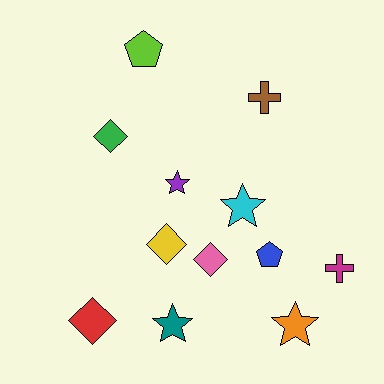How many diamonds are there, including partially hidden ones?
There are 4 diamonds.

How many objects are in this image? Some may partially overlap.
There are 12 objects.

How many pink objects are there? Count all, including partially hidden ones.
There is 1 pink object.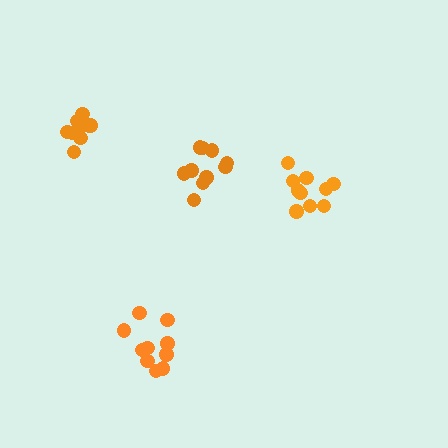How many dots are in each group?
Group 1: 10 dots, Group 2: 10 dots, Group 3: 11 dots, Group 4: 10 dots (41 total).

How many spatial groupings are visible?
There are 4 spatial groupings.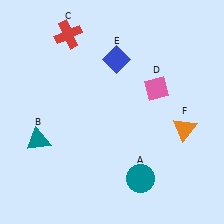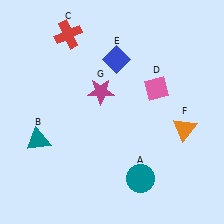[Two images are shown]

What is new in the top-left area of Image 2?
A magenta star (G) was added in the top-left area of Image 2.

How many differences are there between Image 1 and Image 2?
There is 1 difference between the two images.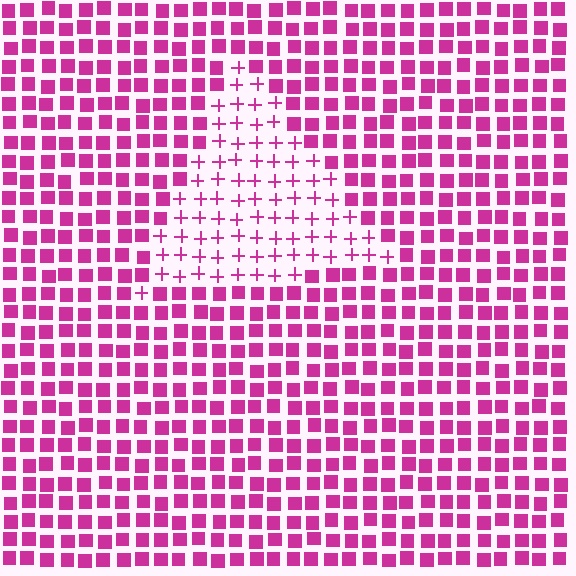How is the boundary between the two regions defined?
The boundary is defined by a change in element shape: plus signs inside vs. squares outside. All elements share the same color and spacing.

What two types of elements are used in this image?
The image uses plus signs inside the triangle region and squares outside it.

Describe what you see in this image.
The image is filled with small magenta elements arranged in a uniform grid. A triangle-shaped region contains plus signs, while the surrounding area contains squares. The boundary is defined purely by the change in element shape.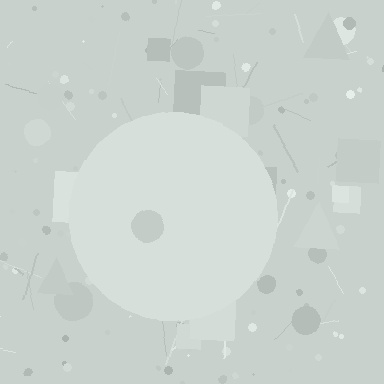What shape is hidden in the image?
A circle is hidden in the image.